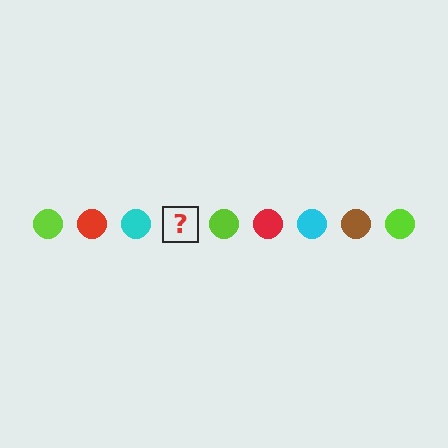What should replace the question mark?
The question mark should be replaced with a brown circle.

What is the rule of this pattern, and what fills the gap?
The rule is that the pattern cycles through lime, red, cyan, brown circles. The gap should be filled with a brown circle.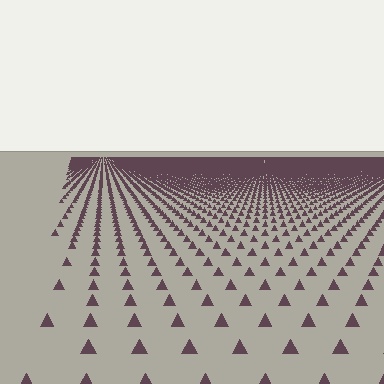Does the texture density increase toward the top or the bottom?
Density increases toward the top.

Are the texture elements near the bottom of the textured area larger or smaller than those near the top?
Larger. Near the bottom, elements are closer to the viewer and appear at a bigger on-screen size.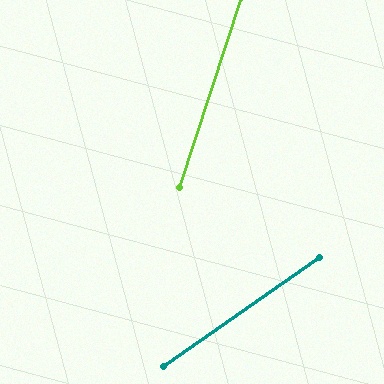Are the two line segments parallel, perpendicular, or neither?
Neither parallel nor perpendicular — they differ by about 37°.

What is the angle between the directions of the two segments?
Approximately 37 degrees.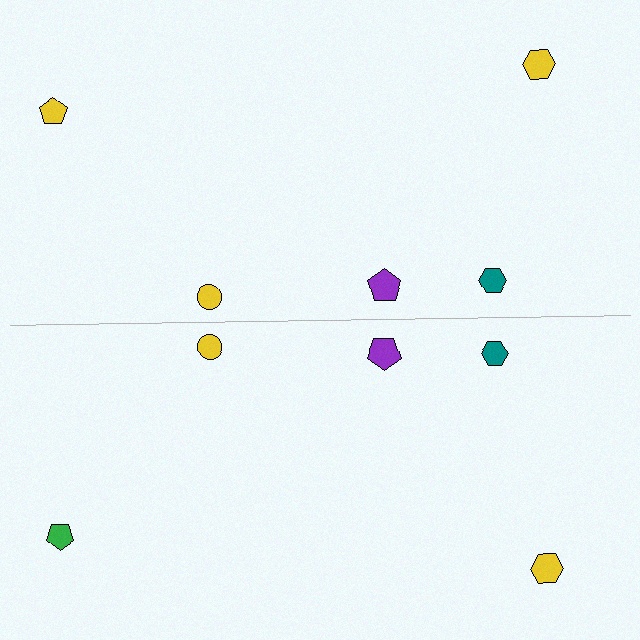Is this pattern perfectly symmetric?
No, the pattern is not perfectly symmetric. The green pentagon on the bottom side breaks the symmetry — its mirror counterpart is yellow.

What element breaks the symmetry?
The green pentagon on the bottom side breaks the symmetry — its mirror counterpart is yellow.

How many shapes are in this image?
There are 10 shapes in this image.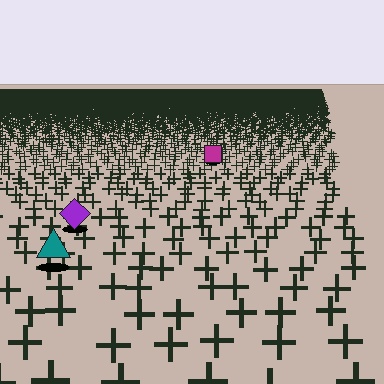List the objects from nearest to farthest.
From nearest to farthest: the teal triangle, the purple diamond, the magenta square.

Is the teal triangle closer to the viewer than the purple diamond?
Yes. The teal triangle is closer — you can tell from the texture gradient: the ground texture is coarser near it.